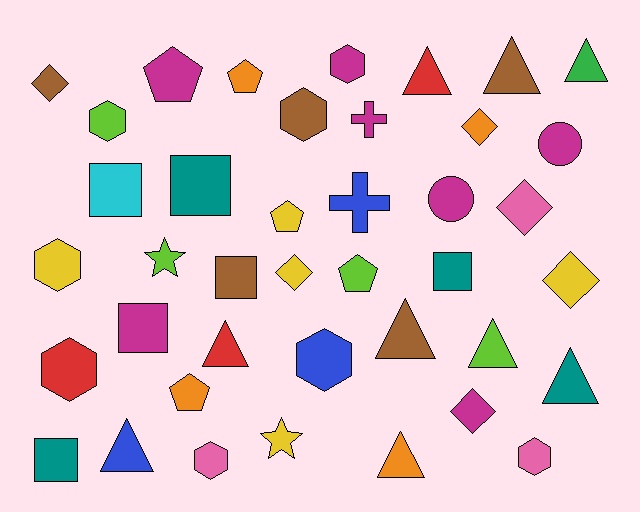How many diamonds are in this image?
There are 6 diamonds.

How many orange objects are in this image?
There are 4 orange objects.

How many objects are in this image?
There are 40 objects.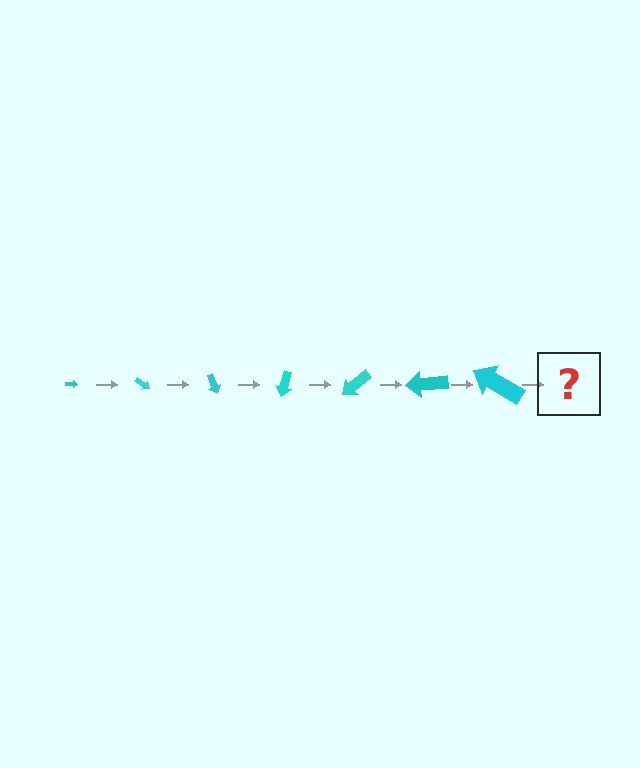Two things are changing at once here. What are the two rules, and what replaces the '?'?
The two rules are that the arrow grows larger each step and it rotates 35 degrees each step. The '?' should be an arrow, larger than the previous one and rotated 245 degrees from the start.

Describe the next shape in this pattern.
It should be an arrow, larger than the previous one and rotated 245 degrees from the start.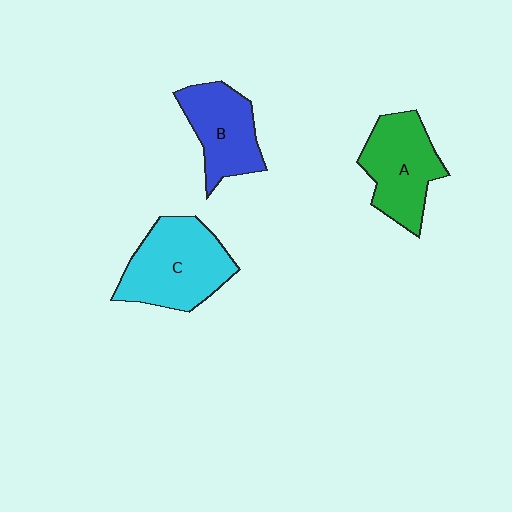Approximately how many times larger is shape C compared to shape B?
Approximately 1.4 times.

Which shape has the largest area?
Shape C (cyan).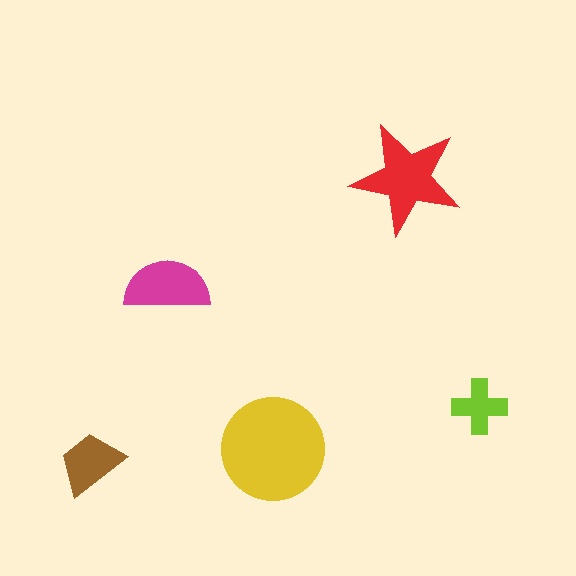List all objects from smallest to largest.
The lime cross, the brown trapezoid, the magenta semicircle, the red star, the yellow circle.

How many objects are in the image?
There are 5 objects in the image.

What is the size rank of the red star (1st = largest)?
2nd.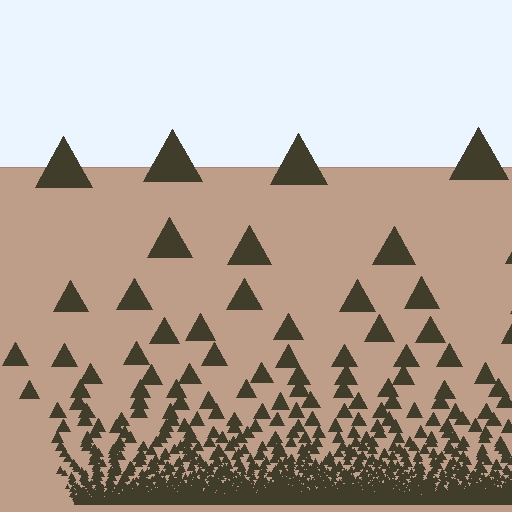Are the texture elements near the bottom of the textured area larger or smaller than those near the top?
Smaller. The gradient is inverted — elements near the bottom are smaller and denser.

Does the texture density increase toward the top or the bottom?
Density increases toward the bottom.